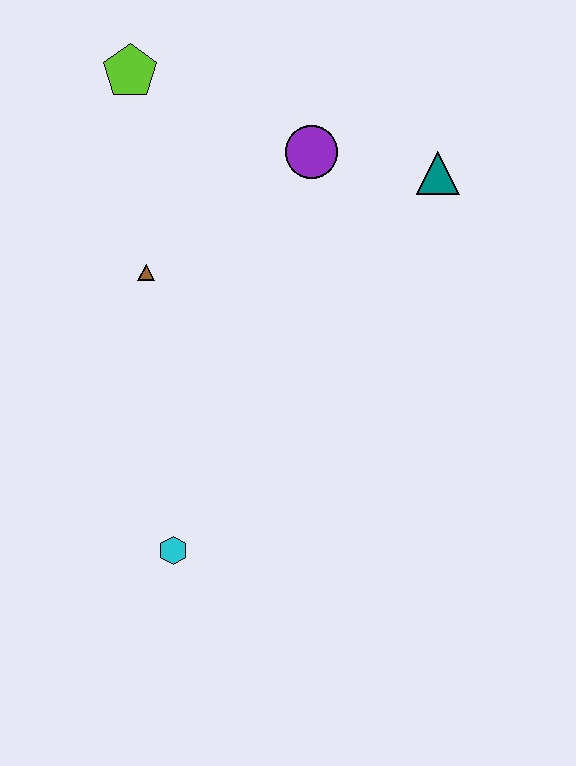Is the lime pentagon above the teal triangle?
Yes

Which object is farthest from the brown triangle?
The teal triangle is farthest from the brown triangle.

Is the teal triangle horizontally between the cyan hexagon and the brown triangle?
No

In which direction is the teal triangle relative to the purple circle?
The teal triangle is to the right of the purple circle.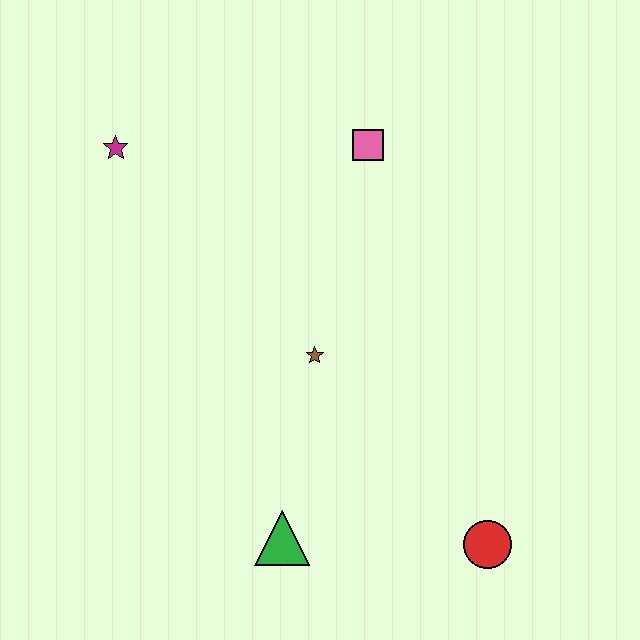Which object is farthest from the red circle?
The magenta star is farthest from the red circle.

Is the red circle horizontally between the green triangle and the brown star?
No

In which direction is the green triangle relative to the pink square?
The green triangle is below the pink square.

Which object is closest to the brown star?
The green triangle is closest to the brown star.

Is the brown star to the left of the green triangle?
No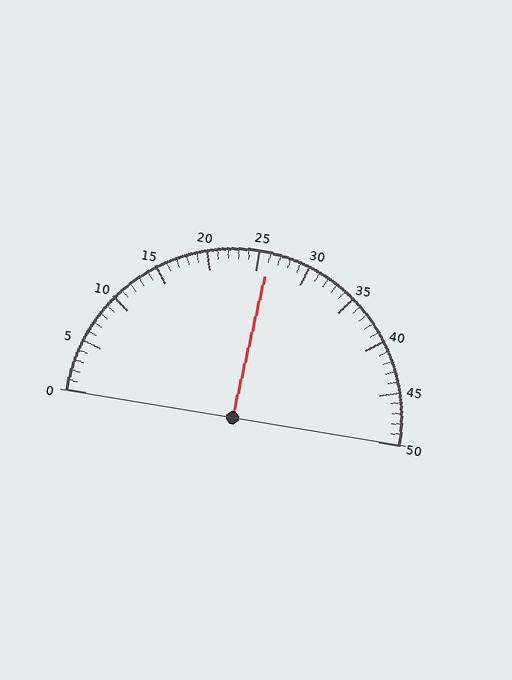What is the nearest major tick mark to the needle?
The nearest major tick mark is 25.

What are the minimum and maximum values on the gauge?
The gauge ranges from 0 to 50.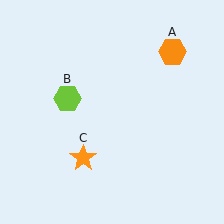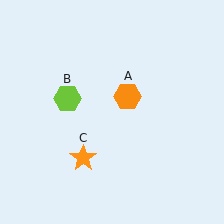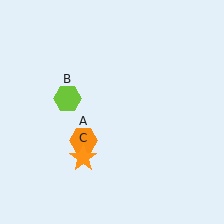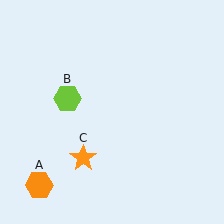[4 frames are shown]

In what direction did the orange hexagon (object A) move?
The orange hexagon (object A) moved down and to the left.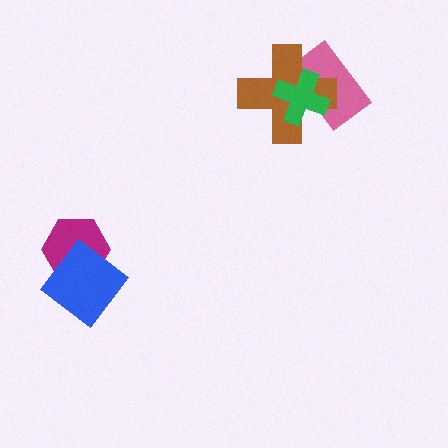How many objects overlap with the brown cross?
2 objects overlap with the brown cross.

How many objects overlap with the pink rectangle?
2 objects overlap with the pink rectangle.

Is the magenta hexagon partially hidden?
Yes, it is partially covered by another shape.